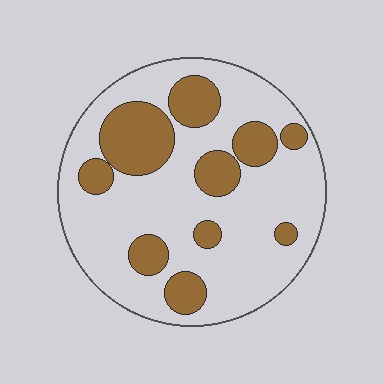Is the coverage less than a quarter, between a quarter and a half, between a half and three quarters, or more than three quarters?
Between a quarter and a half.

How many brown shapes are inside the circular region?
10.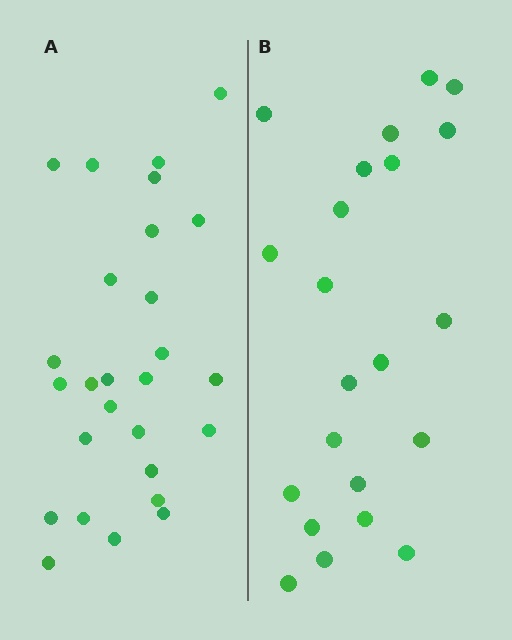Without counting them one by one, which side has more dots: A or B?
Region A (the left region) has more dots.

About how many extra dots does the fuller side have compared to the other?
Region A has about 5 more dots than region B.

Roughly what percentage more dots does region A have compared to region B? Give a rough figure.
About 25% more.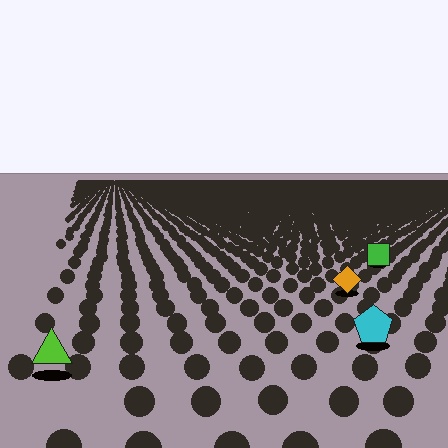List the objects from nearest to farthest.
From nearest to farthest: the lime triangle, the cyan pentagon, the orange diamond, the green square.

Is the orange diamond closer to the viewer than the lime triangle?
No. The lime triangle is closer — you can tell from the texture gradient: the ground texture is coarser near it.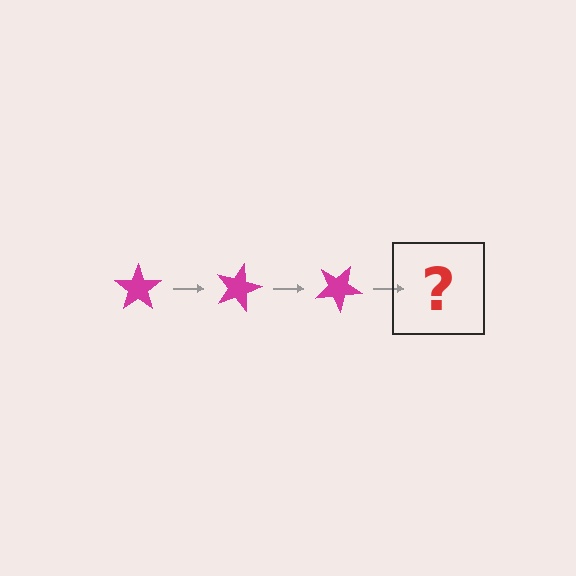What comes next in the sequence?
The next element should be a magenta star rotated 45 degrees.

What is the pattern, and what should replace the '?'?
The pattern is that the star rotates 15 degrees each step. The '?' should be a magenta star rotated 45 degrees.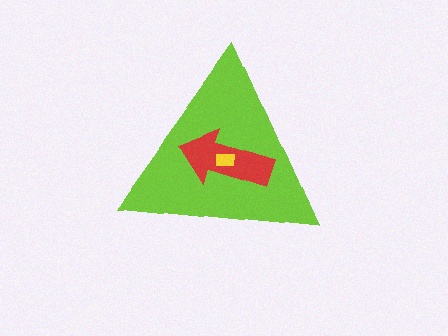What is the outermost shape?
The lime triangle.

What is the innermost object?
The yellow rectangle.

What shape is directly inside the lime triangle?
The red arrow.